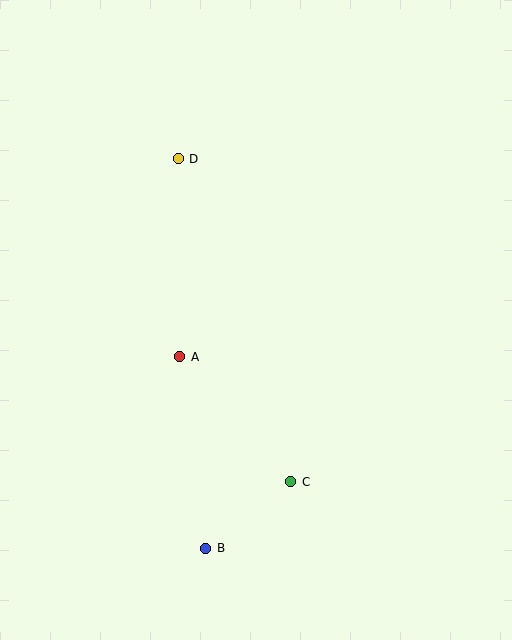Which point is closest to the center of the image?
Point A at (180, 357) is closest to the center.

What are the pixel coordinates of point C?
Point C is at (291, 482).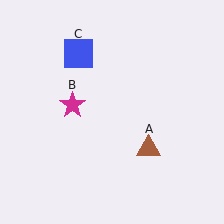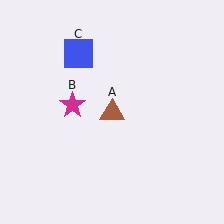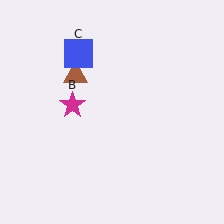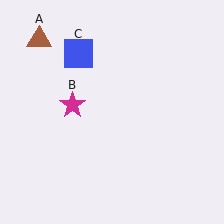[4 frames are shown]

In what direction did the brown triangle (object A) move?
The brown triangle (object A) moved up and to the left.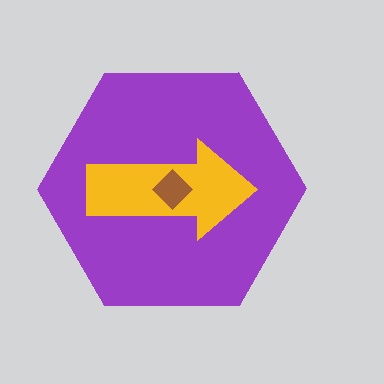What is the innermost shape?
The brown diamond.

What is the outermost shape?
The purple hexagon.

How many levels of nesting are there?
3.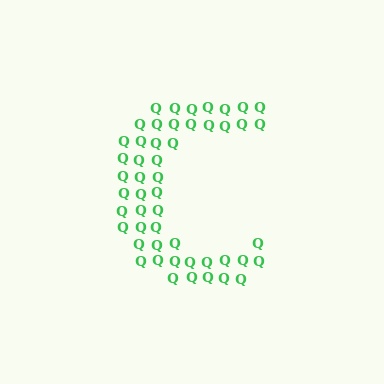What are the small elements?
The small elements are letter Q's.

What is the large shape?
The large shape is the letter C.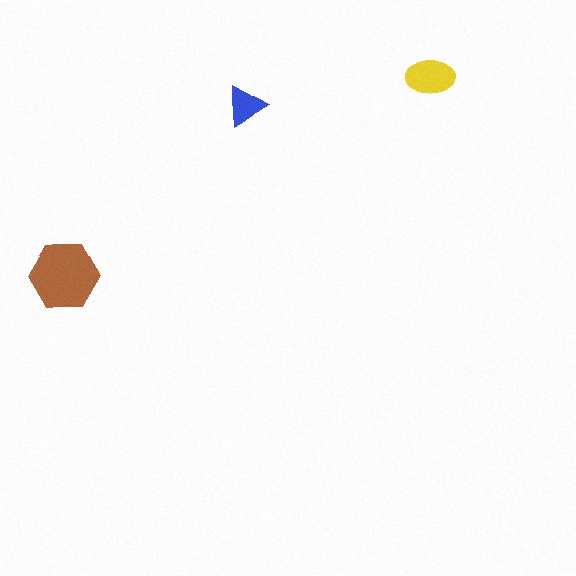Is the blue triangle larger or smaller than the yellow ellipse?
Smaller.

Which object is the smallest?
The blue triangle.